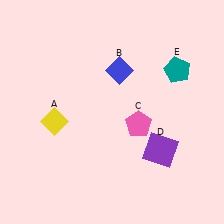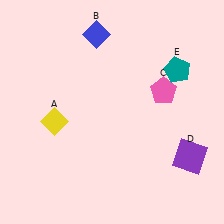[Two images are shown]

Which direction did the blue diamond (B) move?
The blue diamond (B) moved up.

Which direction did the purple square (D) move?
The purple square (D) moved right.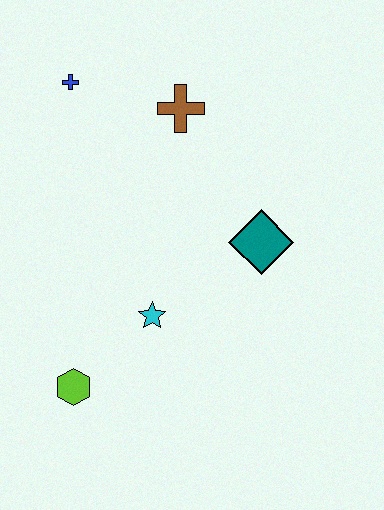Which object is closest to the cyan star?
The lime hexagon is closest to the cyan star.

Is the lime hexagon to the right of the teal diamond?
No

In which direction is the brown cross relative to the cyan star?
The brown cross is above the cyan star.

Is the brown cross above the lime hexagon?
Yes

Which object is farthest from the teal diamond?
The blue cross is farthest from the teal diamond.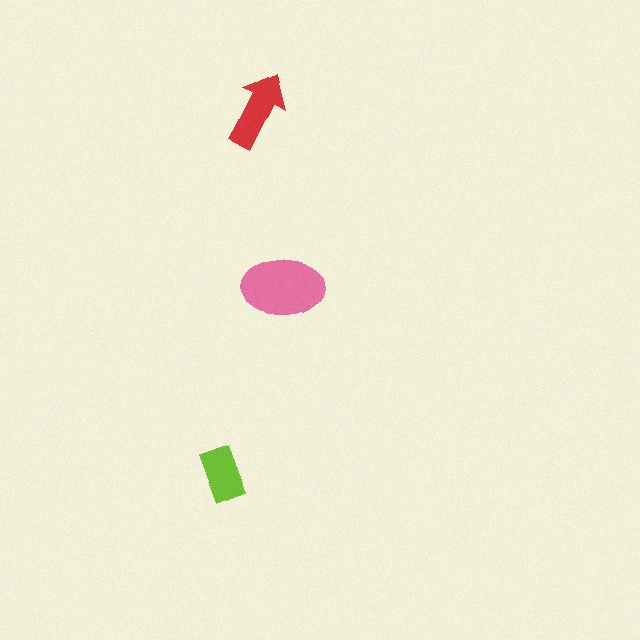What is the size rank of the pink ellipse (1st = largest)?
1st.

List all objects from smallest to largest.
The lime rectangle, the red arrow, the pink ellipse.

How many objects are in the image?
There are 3 objects in the image.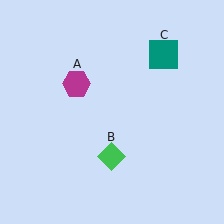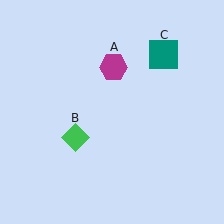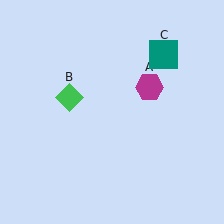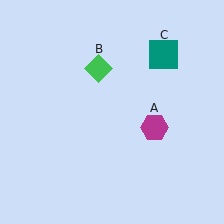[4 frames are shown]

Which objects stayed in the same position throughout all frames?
Teal square (object C) remained stationary.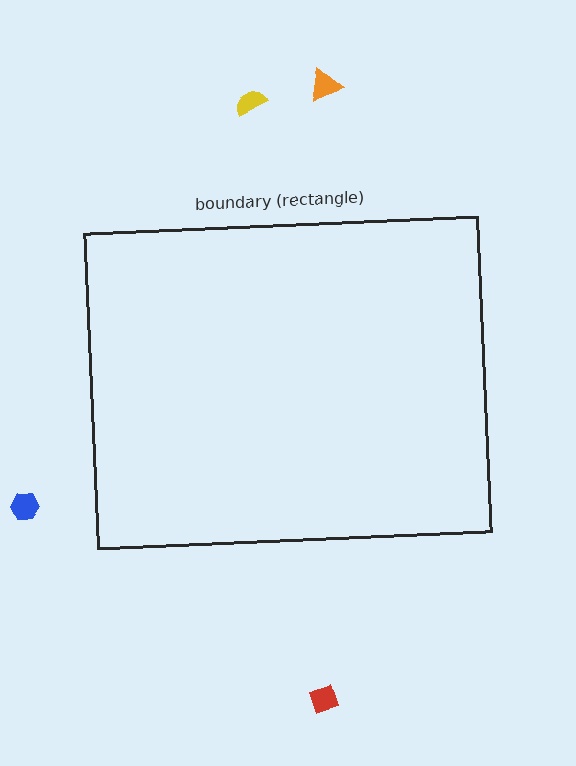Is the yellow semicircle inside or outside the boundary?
Outside.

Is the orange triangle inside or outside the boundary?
Outside.